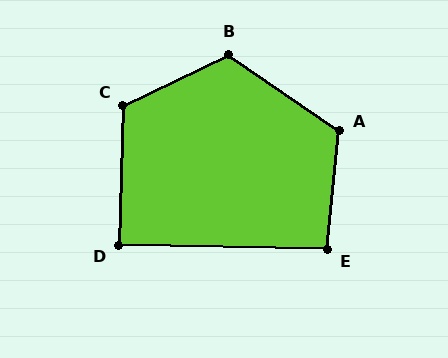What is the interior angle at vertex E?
Approximately 95 degrees (approximately right).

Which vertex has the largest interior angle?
B, at approximately 119 degrees.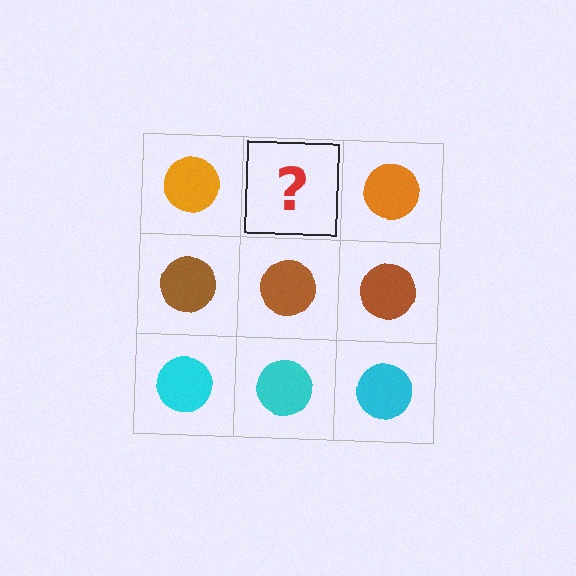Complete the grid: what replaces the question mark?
The question mark should be replaced with an orange circle.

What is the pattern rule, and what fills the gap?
The rule is that each row has a consistent color. The gap should be filled with an orange circle.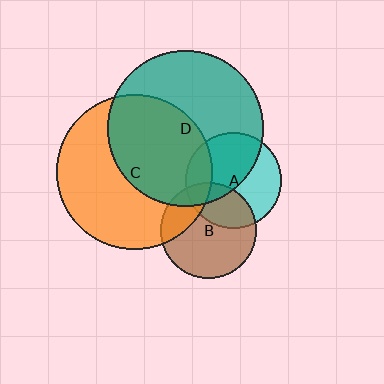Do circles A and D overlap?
Yes.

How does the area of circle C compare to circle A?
Approximately 2.7 times.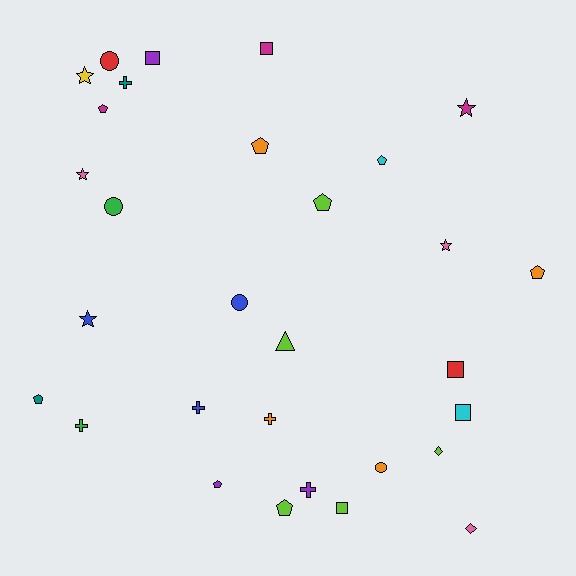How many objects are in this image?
There are 30 objects.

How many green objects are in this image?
There are 2 green objects.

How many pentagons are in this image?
There are 8 pentagons.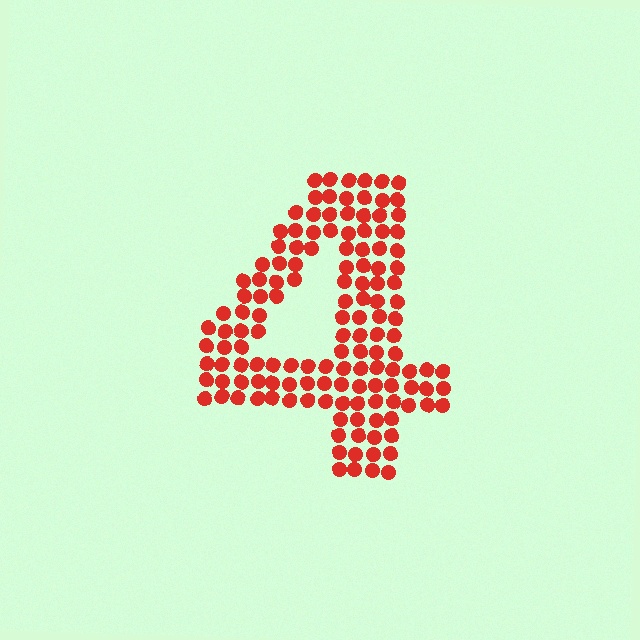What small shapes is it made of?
It is made of small circles.